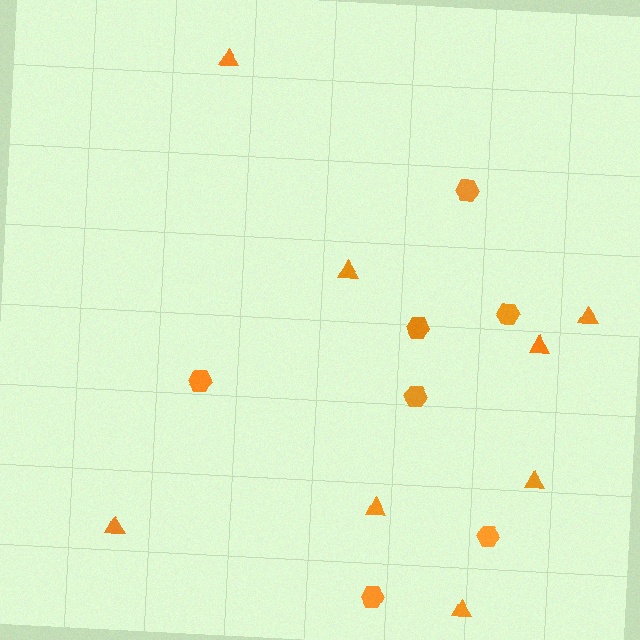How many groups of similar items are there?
There are 2 groups: one group of triangles (8) and one group of hexagons (7).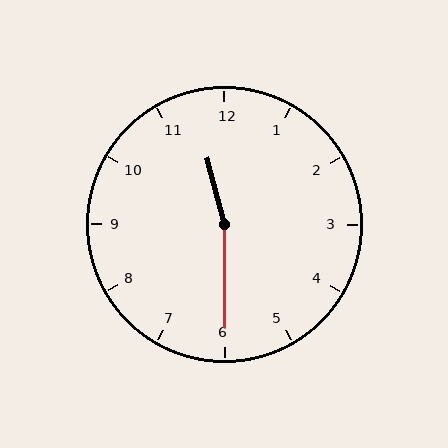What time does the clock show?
11:30.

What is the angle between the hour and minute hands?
Approximately 165 degrees.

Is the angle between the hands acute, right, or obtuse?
It is obtuse.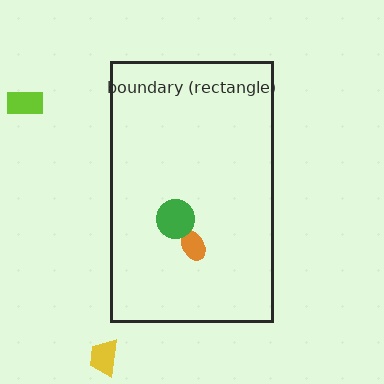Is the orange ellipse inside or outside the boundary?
Inside.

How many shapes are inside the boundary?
2 inside, 2 outside.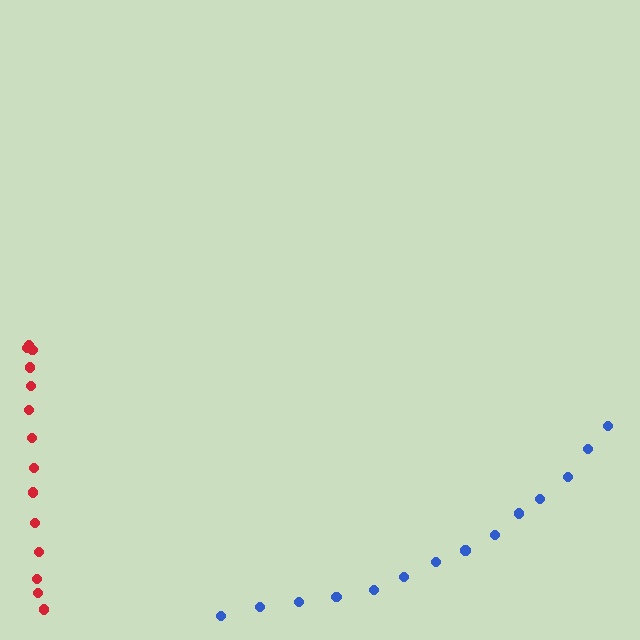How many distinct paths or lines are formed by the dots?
There are 2 distinct paths.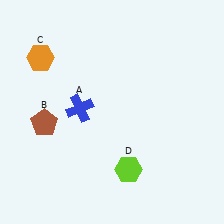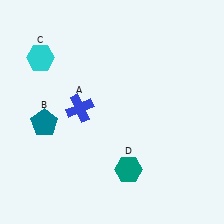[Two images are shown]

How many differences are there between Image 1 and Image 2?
There are 3 differences between the two images.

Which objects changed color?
B changed from brown to teal. C changed from orange to cyan. D changed from lime to teal.